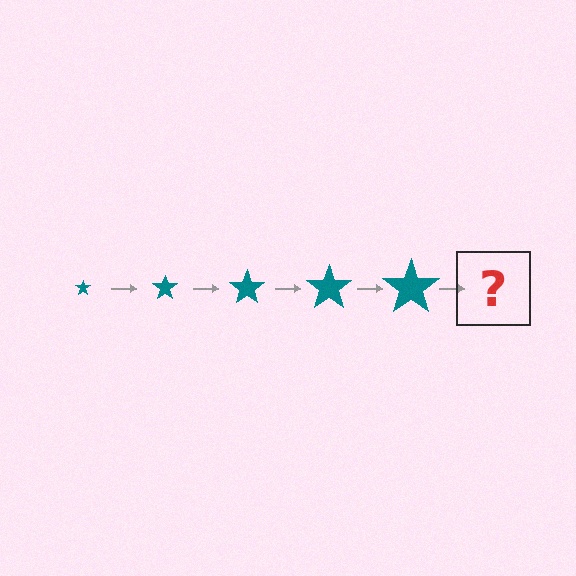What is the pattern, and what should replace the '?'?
The pattern is that the star gets progressively larger each step. The '?' should be a teal star, larger than the previous one.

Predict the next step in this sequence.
The next step is a teal star, larger than the previous one.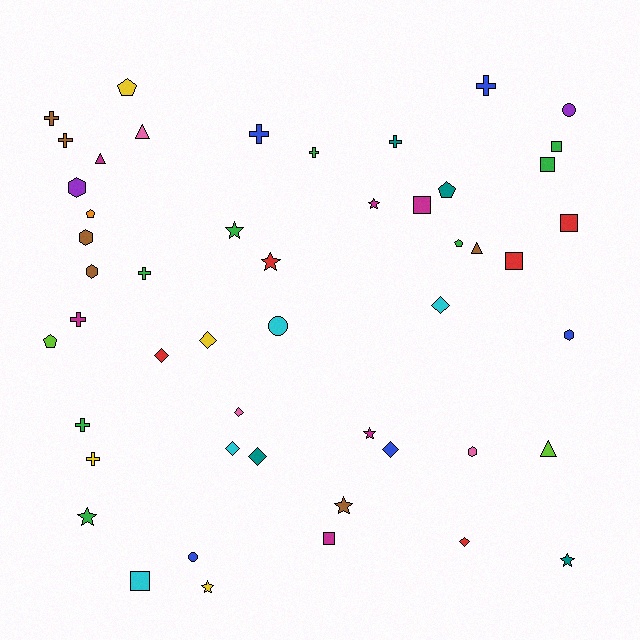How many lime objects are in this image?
There are 2 lime objects.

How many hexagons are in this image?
There are 5 hexagons.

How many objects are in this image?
There are 50 objects.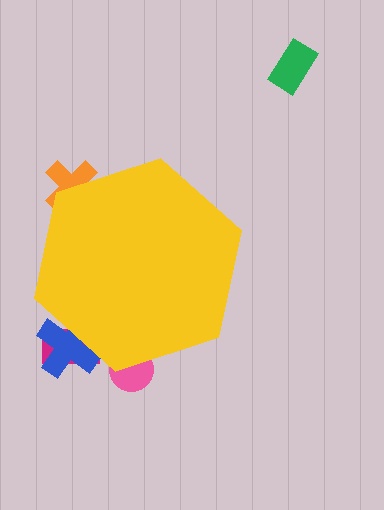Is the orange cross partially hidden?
Yes, the orange cross is partially hidden behind the yellow hexagon.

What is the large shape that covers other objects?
A yellow hexagon.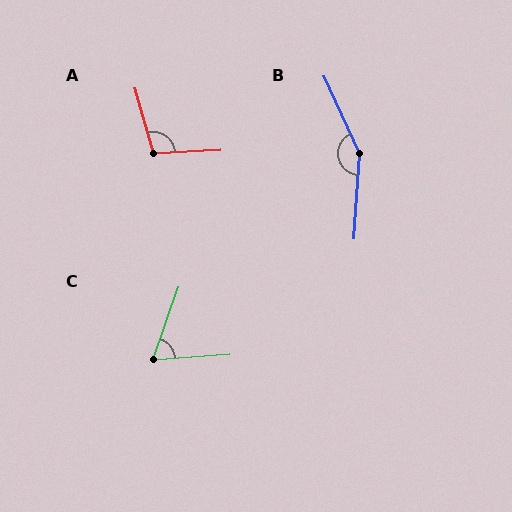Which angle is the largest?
B, at approximately 152 degrees.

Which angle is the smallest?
C, at approximately 67 degrees.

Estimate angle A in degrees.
Approximately 103 degrees.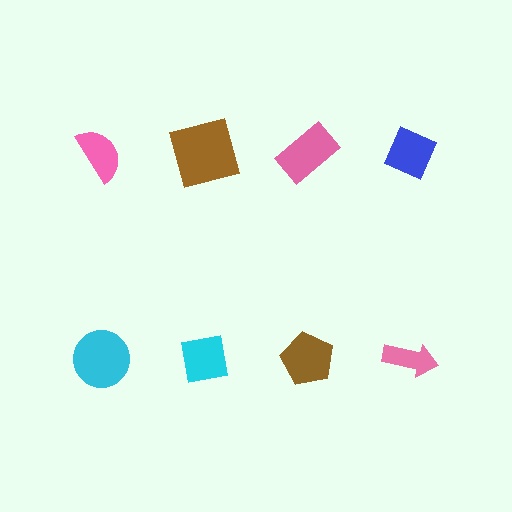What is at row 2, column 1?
A cyan circle.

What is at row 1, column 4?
A blue diamond.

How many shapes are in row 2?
4 shapes.